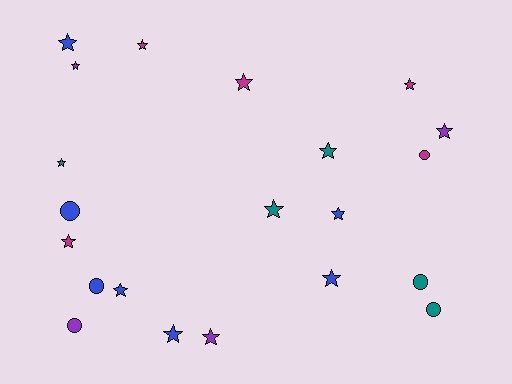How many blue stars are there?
There are 5 blue stars.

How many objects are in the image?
There are 21 objects.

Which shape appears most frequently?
Star, with 15 objects.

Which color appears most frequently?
Blue, with 7 objects.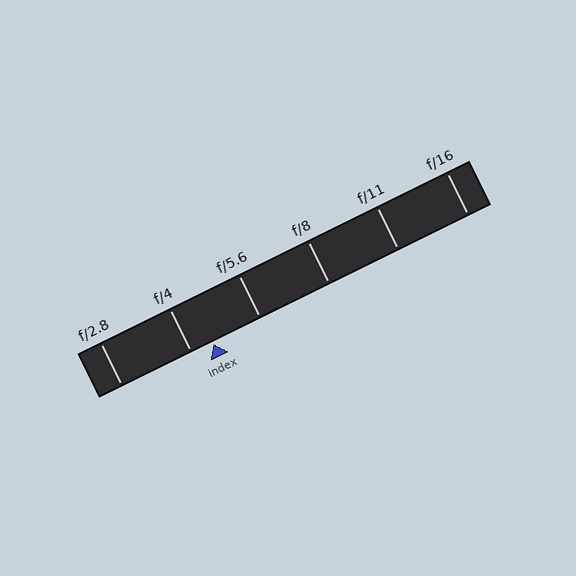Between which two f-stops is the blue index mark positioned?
The index mark is between f/4 and f/5.6.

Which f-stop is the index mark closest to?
The index mark is closest to f/4.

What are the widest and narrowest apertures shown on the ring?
The widest aperture shown is f/2.8 and the narrowest is f/16.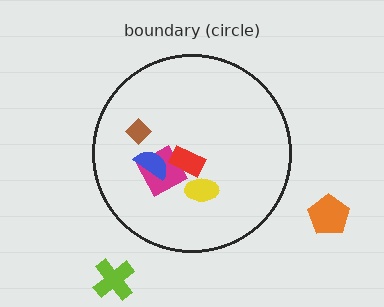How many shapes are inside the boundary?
5 inside, 2 outside.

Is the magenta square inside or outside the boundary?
Inside.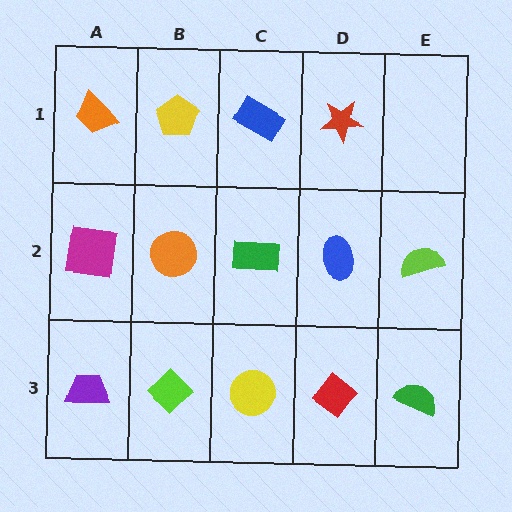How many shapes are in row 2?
5 shapes.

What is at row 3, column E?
A green semicircle.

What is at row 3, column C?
A yellow circle.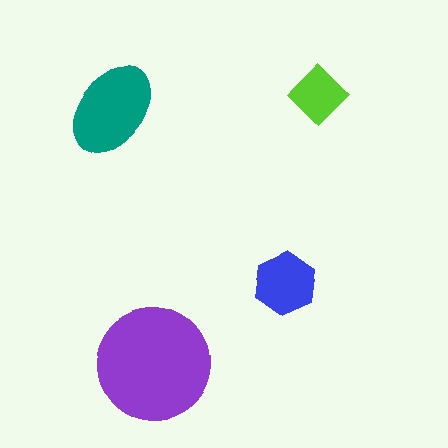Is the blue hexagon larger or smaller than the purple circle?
Smaller.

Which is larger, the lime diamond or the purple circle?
The purple circle.